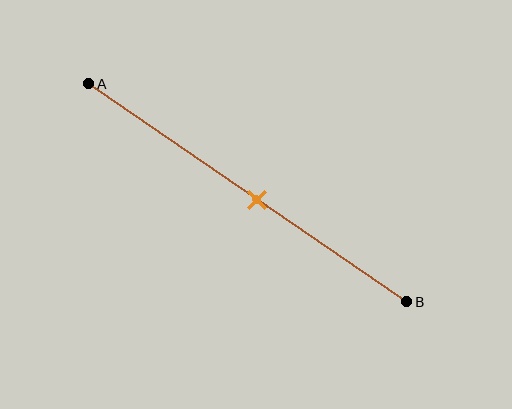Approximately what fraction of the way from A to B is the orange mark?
The orange mark is approximately 55% of the way from A to B.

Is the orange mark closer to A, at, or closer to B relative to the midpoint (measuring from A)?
The orange mark is closer to point B than the midpoint of segment AB.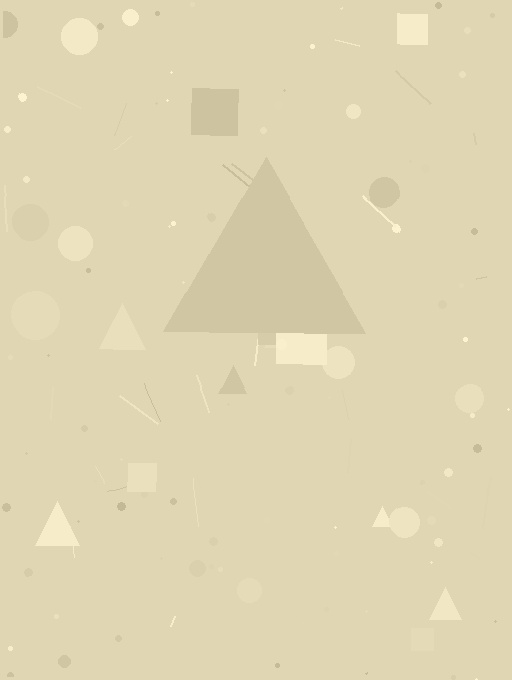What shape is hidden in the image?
A triangle is hidden in the image.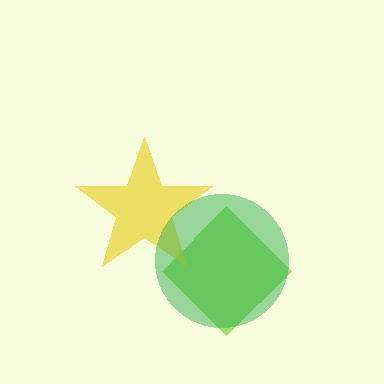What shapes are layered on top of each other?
The layered shapes are: a lime diamond, a yellow star, a green circle.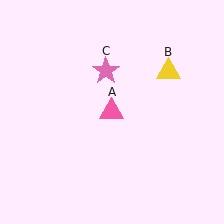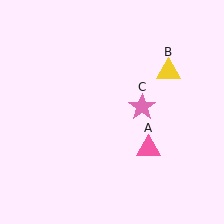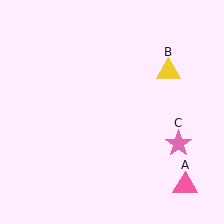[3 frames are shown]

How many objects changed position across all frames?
2 objects changed position: pink triangle (object A), pink star (object C).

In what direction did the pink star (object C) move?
The pink star (object C) moved down and to the right.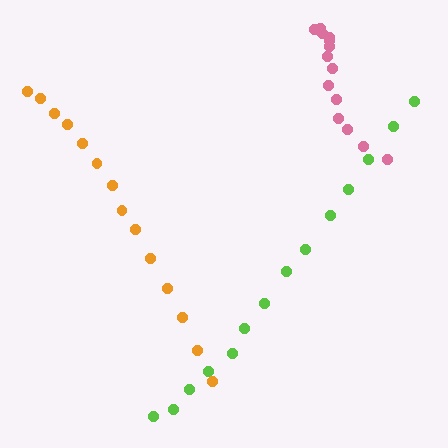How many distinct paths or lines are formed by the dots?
There are 3 distinct paths.